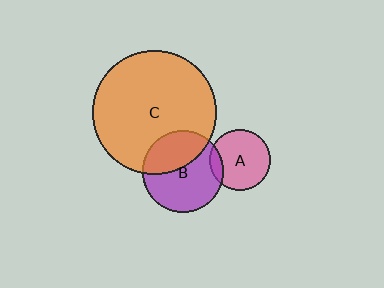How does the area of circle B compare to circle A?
Approximately 1.8 times.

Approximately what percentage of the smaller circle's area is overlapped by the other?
Approximately 40%.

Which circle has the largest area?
Circle C (orange).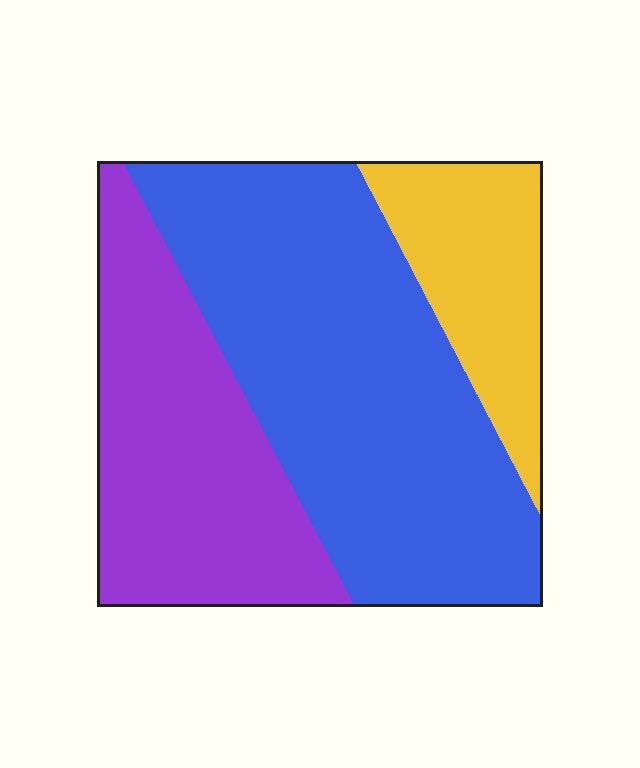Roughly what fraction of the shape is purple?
Purple takes up between a quarter and a half of the shape.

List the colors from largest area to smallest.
From largest to smallest: blue, purple, yellow.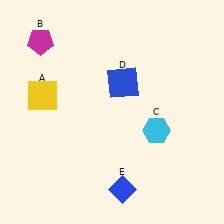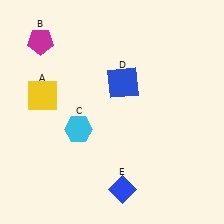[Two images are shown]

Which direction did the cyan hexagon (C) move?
The cyan hexagon (C) moved left.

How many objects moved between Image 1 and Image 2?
1 object moved between the two images.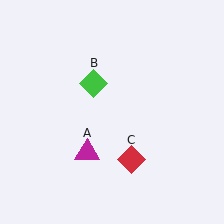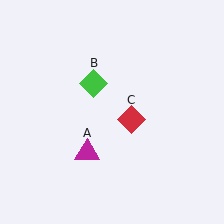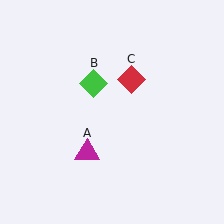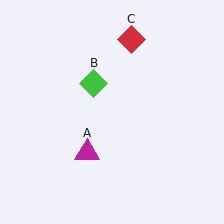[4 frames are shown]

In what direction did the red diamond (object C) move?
The red diamond (object C) moved up.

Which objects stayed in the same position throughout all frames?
Magenta triangle (object A) and green diamond (object B) remained stationary.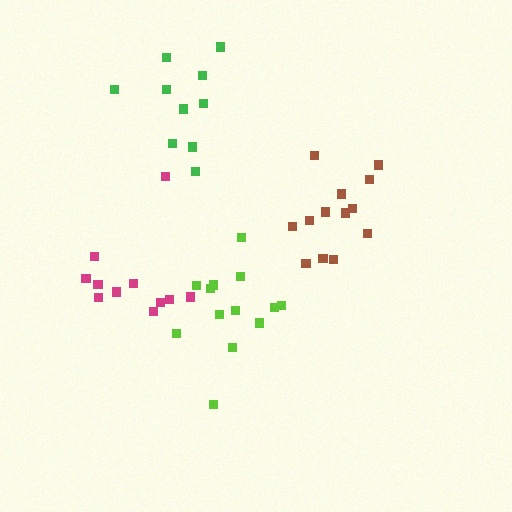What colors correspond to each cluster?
The clusters are colored: lime, brown, magenta, green.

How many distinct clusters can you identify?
There are 4 distinct clusters.